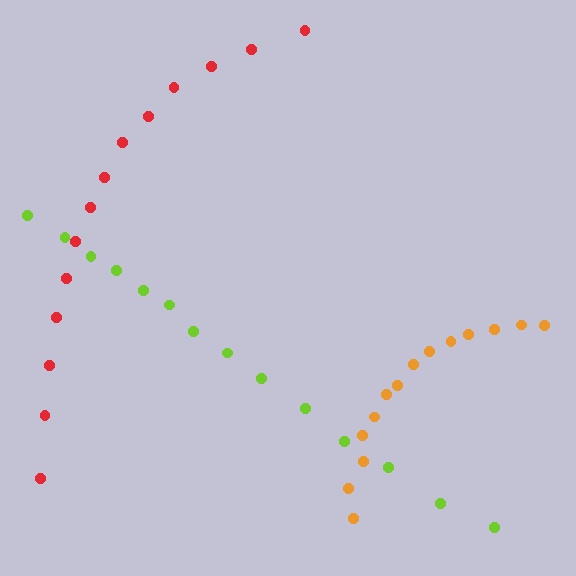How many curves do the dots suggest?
There are 3 distinct paths.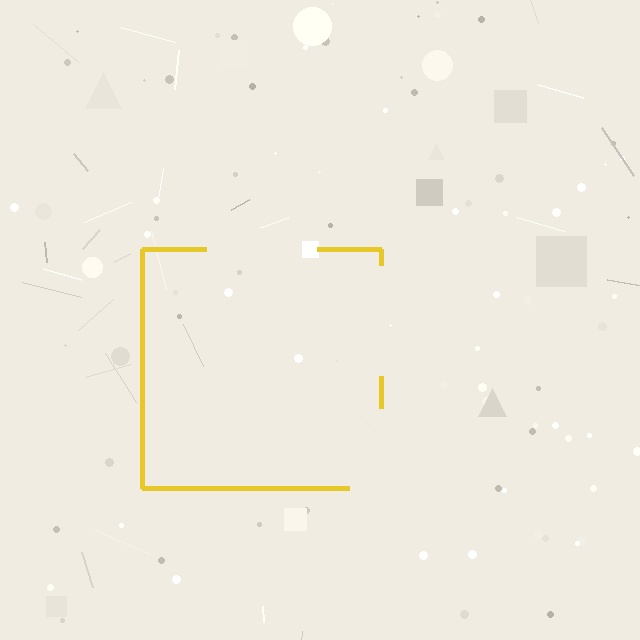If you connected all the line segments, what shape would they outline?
They would outline a square.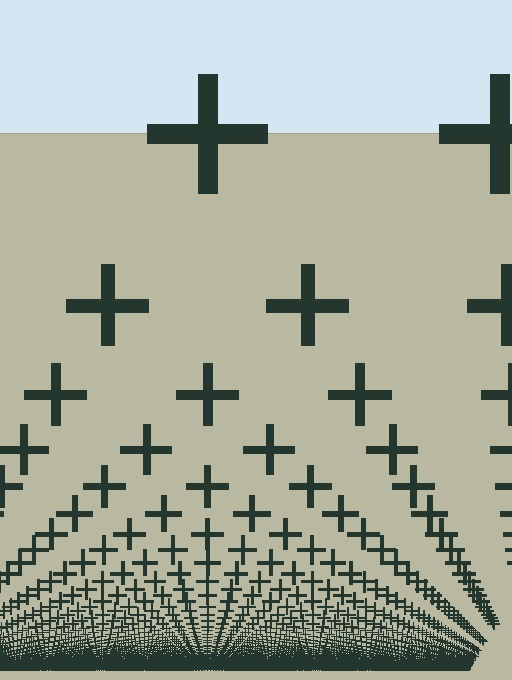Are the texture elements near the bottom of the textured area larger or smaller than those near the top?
Smaller. The gradient is inverted — elements near the bottom are smaller and denser.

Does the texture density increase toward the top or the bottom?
Density increases toward the bottom.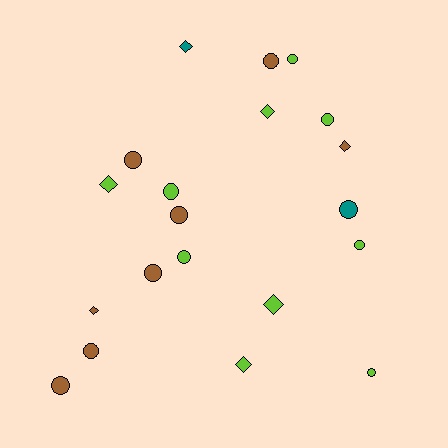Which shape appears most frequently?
Circle, with 13 objects.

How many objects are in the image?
There are 20 objects.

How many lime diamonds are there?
There are 4 lime diamonds.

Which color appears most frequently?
Lime, with 10 objects.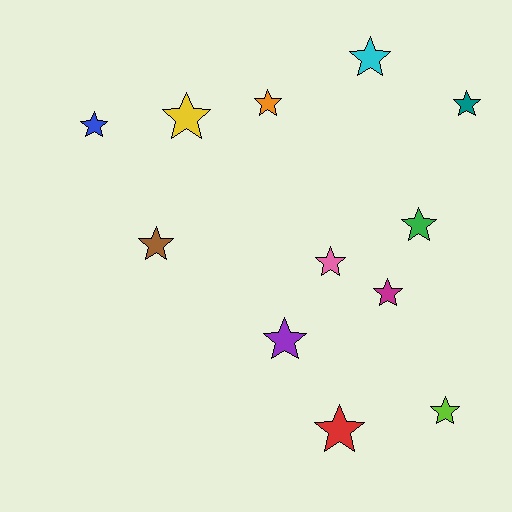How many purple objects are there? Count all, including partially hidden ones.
There is 1 purple object.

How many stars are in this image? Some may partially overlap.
There are 12 stars.